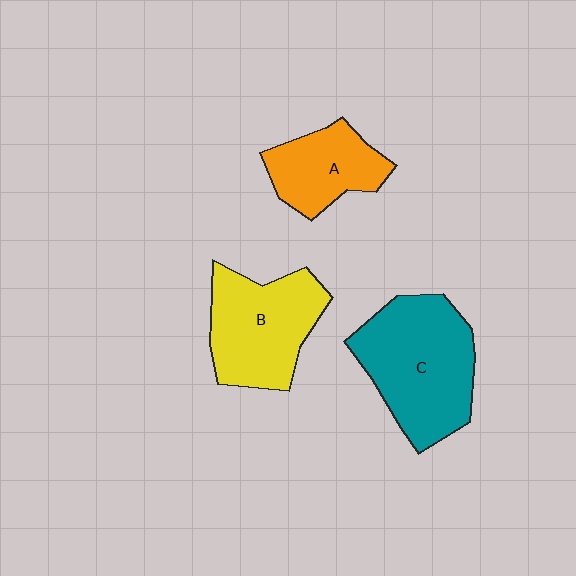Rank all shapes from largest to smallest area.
From largest to smallest: C (teal), B (yellow), A (orange).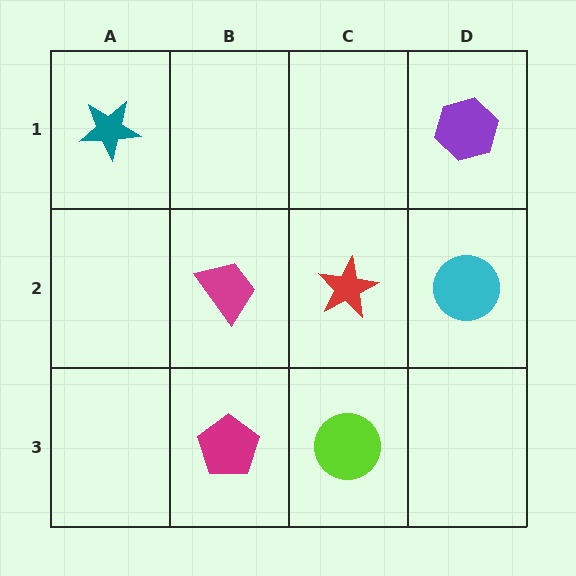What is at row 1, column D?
A purple hexagon.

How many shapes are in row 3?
2 shapes.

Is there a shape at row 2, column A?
No, that cell is empty.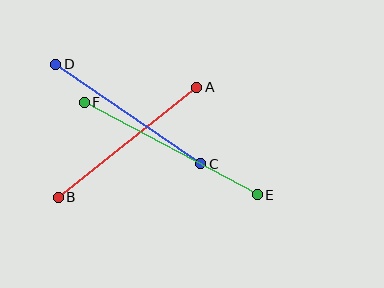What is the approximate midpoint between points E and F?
The midpoint is at approximately (171, 149) pixels.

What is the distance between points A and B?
The distance is approximately 177 pixels.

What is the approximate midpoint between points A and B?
The midpoint is at approximately (128, 142) pixels.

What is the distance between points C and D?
The distance is approximately 176 pixels.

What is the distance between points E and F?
The distance is approximately 196 pixels.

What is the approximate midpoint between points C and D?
The midpoint is at approximately (128, 114) pixels.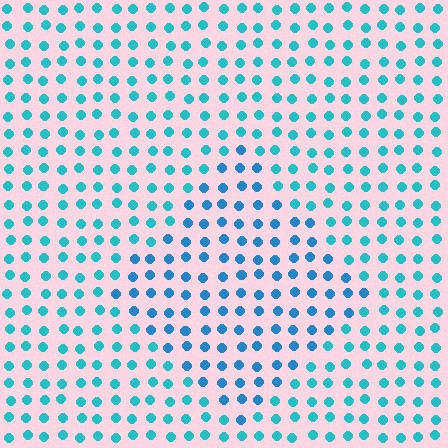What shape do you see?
I see a diamond.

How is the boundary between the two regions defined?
The boundary is defined purely by a slight shift in hue (about 22 degrees). Spacing, size, and orientation are identical on both sides.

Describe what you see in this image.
The image is filled with small cyan elements in a uniform arrangement. A diamond-shaped region is visible where the elements are tinted to a slightly different hue, forming a subtle color boundary.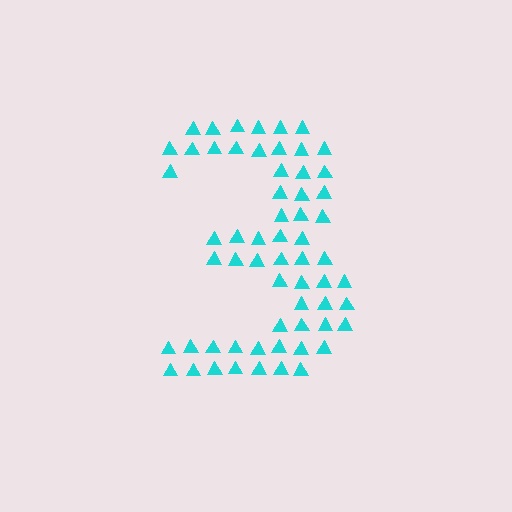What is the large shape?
The large shape is the digit 3.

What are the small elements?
The small elements are triangles.